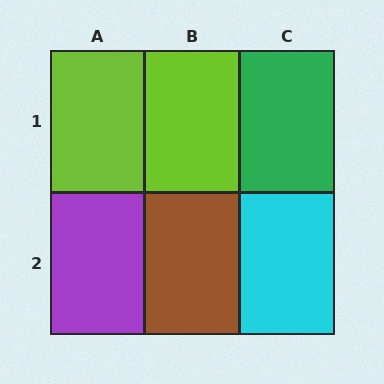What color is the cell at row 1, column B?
Lime.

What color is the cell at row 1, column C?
Green.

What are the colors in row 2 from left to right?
Purple, brown, cyan.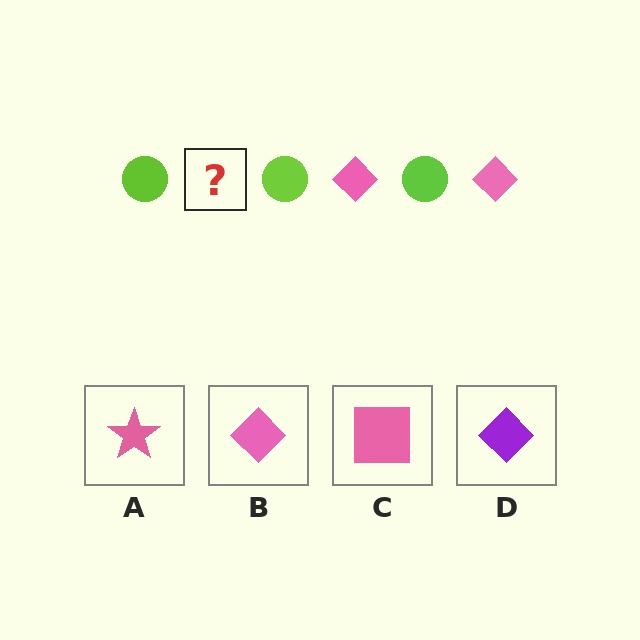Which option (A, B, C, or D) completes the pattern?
B.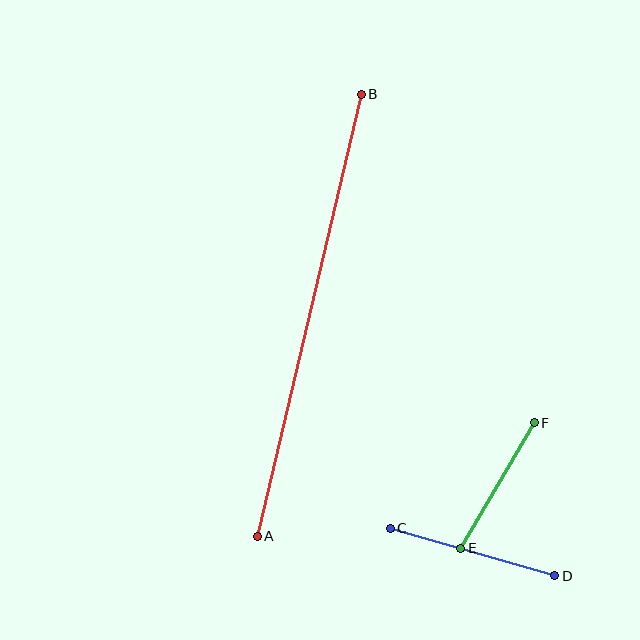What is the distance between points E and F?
The distance is approximately 146 pixels.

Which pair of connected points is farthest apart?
Points A and B are farthest apart.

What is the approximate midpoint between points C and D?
The midpoint is at approximately (473, 552) pixels.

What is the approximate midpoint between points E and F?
The midpoint is at approximately (498, 486) pixels.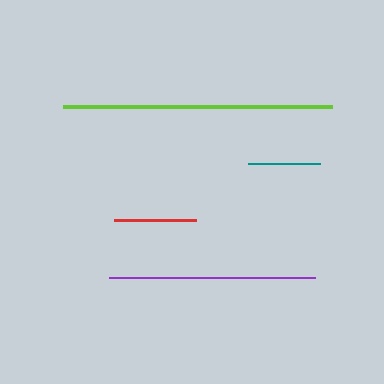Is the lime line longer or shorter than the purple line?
The lime line is longer than the purple line.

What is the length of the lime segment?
The lime segment is approximately 268 pixels long.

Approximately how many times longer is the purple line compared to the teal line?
The purple line is approximately 2.9 times the length of the teal line.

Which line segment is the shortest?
The teal line is the shortest at approximately 72 pixels.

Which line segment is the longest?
The lime line is the longest at approximately 268 pixels.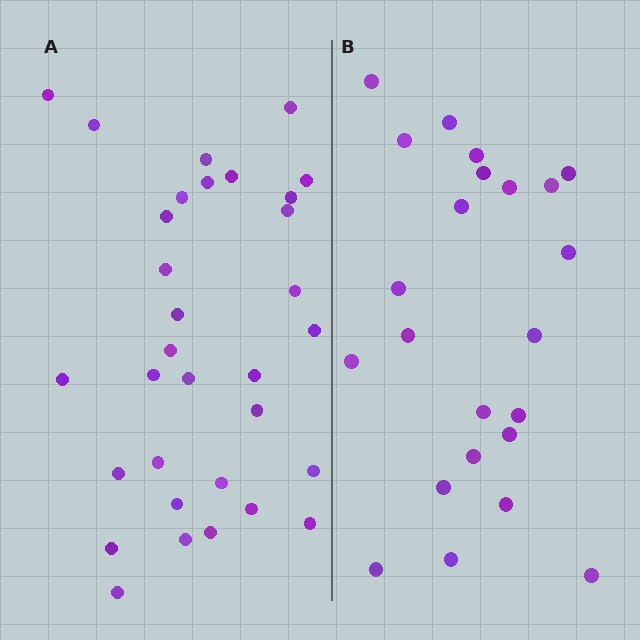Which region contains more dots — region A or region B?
Region A (the left region) has more dots.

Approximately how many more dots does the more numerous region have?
Region A has roughly 8 or so more dots than region B.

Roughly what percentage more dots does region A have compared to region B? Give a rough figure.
About 40% more.